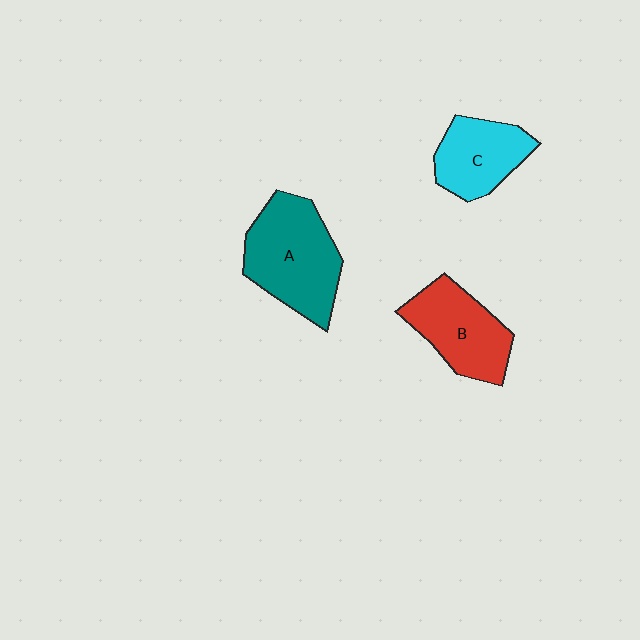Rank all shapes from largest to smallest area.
From largest to smallest: A (teal), B (red), C (cyan).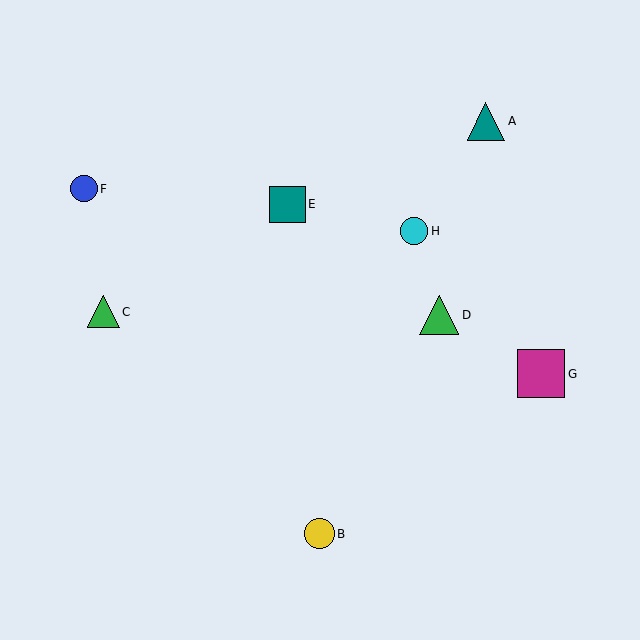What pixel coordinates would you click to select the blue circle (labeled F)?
Click at (84, 189) to select the blue circle F.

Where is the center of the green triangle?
The center of the green triangle is at (439, 315).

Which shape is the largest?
The magenta square (labeled G) is the largest.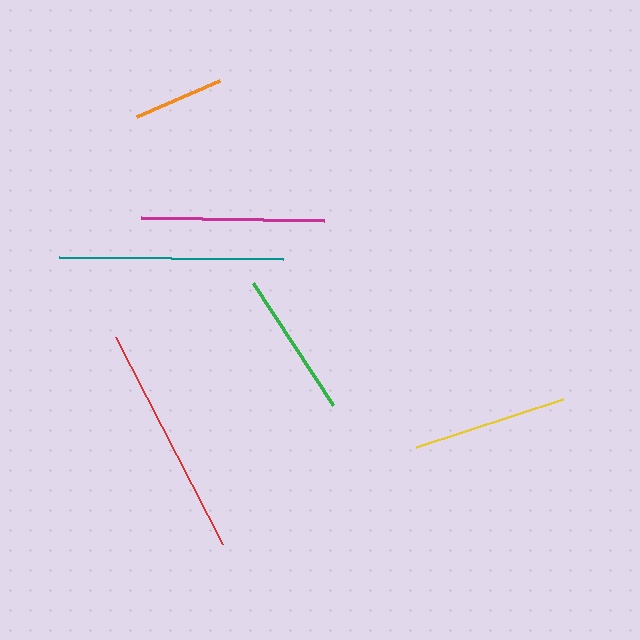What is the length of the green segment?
The green segment is approximately 146 pixels long.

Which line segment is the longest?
The red line is the longest at approximately 234 pixels.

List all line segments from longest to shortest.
From longest to shortest: red, teal, magenta, yellow, green, orange.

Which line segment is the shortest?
The orange line is the shortest at approximately 91 pixels.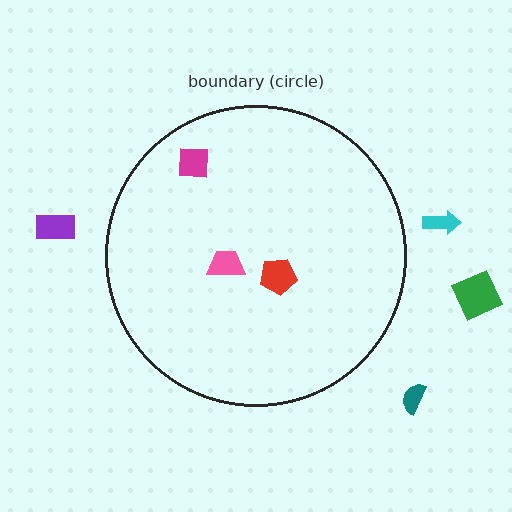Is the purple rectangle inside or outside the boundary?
Outside.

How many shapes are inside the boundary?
3 inside, 4 outside.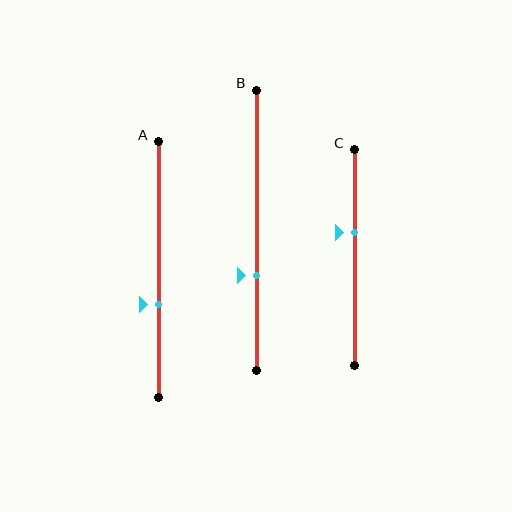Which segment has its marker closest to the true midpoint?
Segment C has its marker closest to the true midpoint.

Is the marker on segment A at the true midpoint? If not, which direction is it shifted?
No, the marker on segment A is shifted downward by about 14% of the segment length.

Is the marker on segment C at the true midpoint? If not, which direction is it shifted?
No, the marker on segment C is shifted upward by about 12% of the segment length.